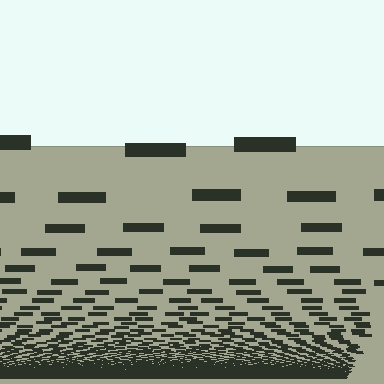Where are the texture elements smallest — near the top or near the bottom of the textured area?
Near the bottom.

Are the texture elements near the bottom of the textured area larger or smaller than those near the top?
Smaller. The gradient is inverted — elements near the bottom are smaller and denser.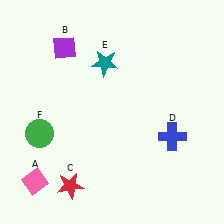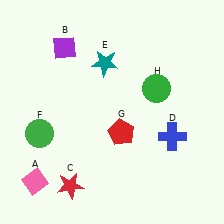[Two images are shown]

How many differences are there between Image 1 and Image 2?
There are 2 differences between the two images.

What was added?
A red pentagon (G), a green circle (H) were added in Image 2.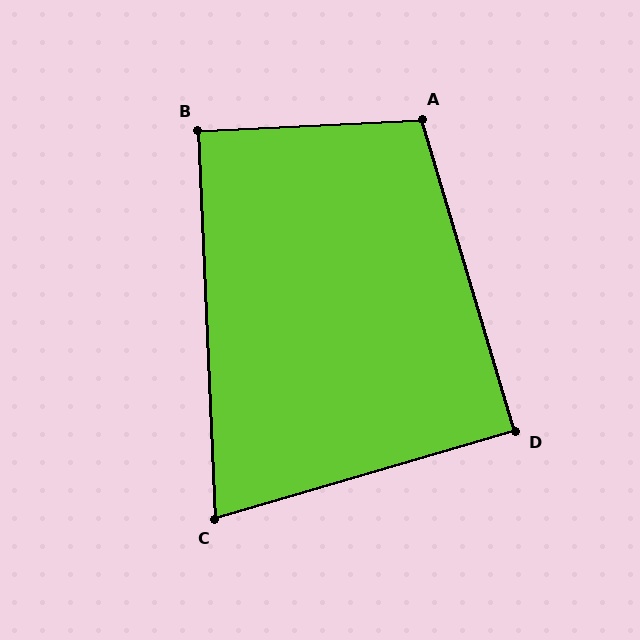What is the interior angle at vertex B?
Approximately 90 degrees (approximately right).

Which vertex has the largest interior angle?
A, at approximately 104 degrees.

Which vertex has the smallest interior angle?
C, at approximately 76 degrees.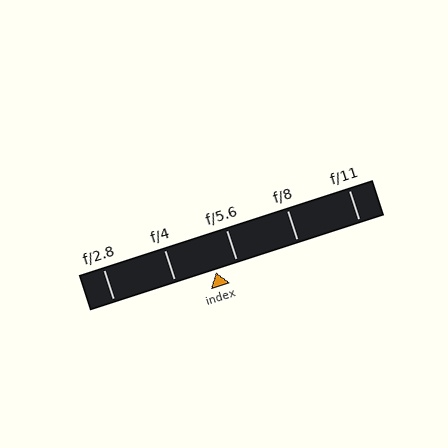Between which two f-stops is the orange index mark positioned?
The index mark is between f/4 and f/5.6.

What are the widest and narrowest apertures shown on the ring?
The widest aperture shown is f/2.8 and the narrowest is f/11.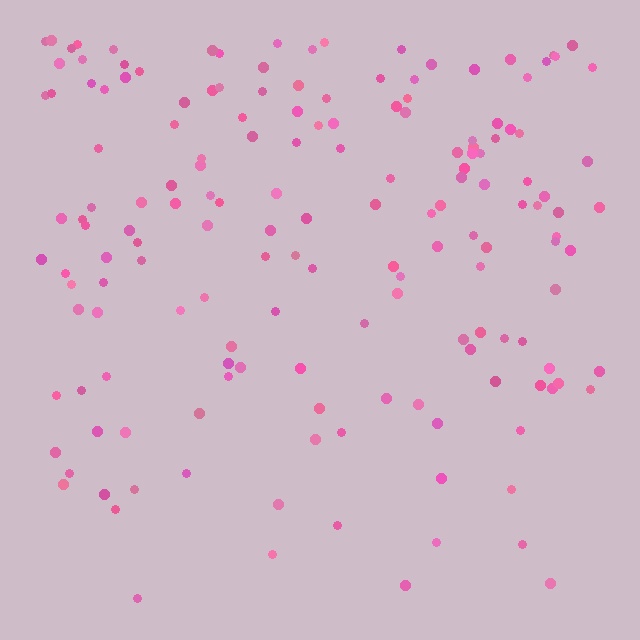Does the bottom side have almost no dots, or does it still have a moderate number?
Still a moderate number, just noticeably fewer than the top.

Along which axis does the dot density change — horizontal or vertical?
Vertical.